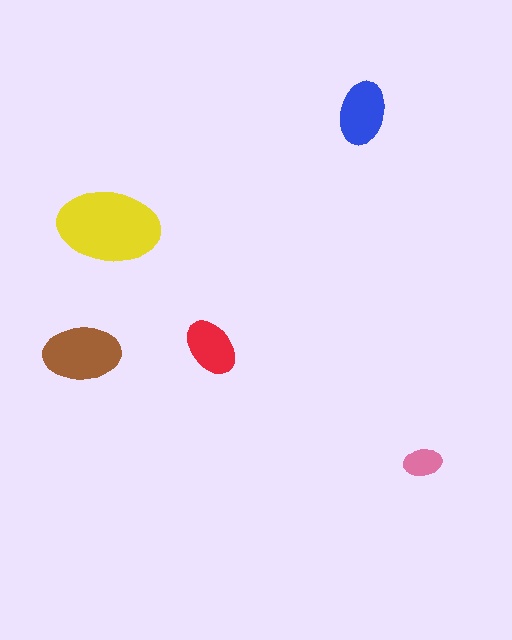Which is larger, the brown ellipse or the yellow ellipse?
The yellow one.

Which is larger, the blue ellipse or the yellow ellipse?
The yellow one.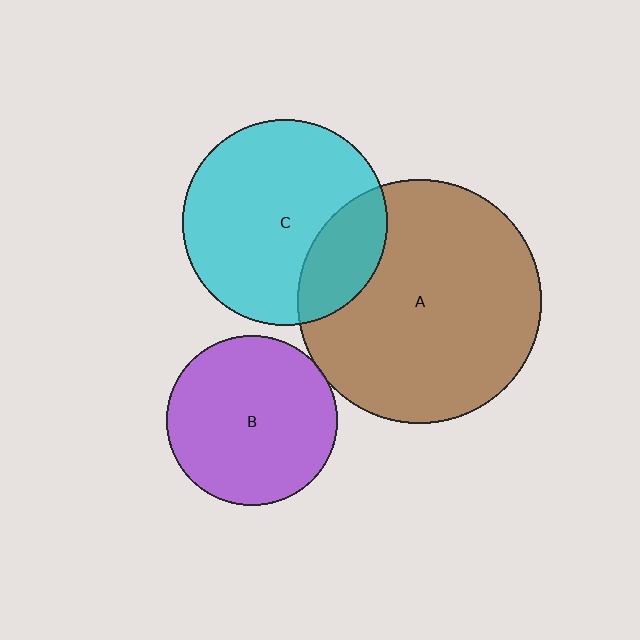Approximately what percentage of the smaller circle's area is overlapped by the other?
Approximately 25%.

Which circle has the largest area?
Circle A (brown).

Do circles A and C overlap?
Yes.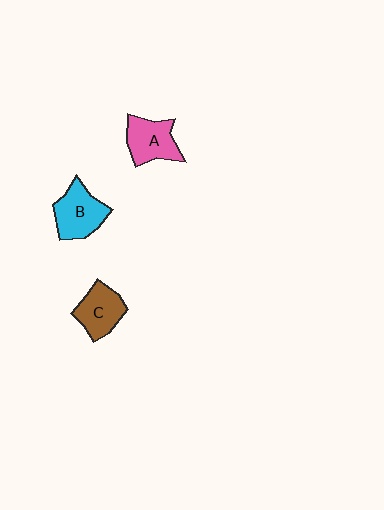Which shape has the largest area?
Shape B (cyan).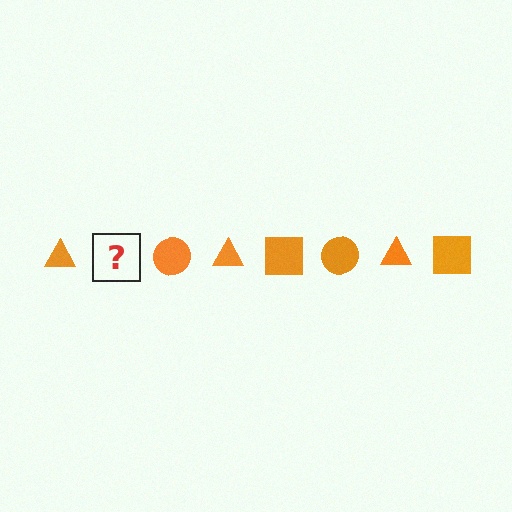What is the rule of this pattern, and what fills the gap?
The rule is that the pattern cycles through triangle, square, circle shapes in orange. The gap should be filled with an orange square.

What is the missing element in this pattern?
The missing element is an orange square.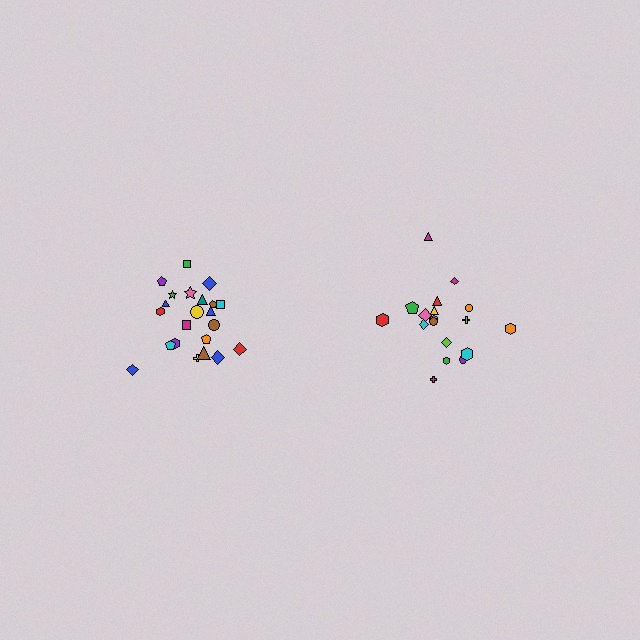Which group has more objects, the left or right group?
The left group.